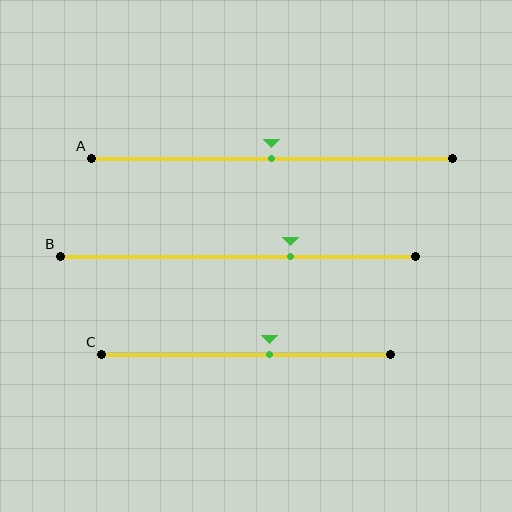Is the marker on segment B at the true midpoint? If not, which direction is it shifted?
No, the marker on segment B is shifted to the right by about 15% of the segment length.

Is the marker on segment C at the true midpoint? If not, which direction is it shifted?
No, the marker on segment C is shifted to the right by about 8% of the segment length.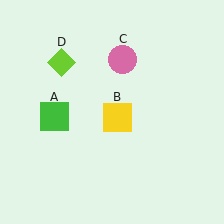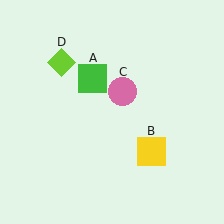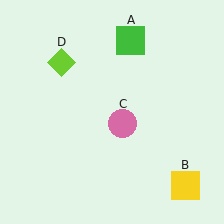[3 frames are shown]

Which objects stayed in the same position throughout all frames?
Lime diamond (object D) remained stationary.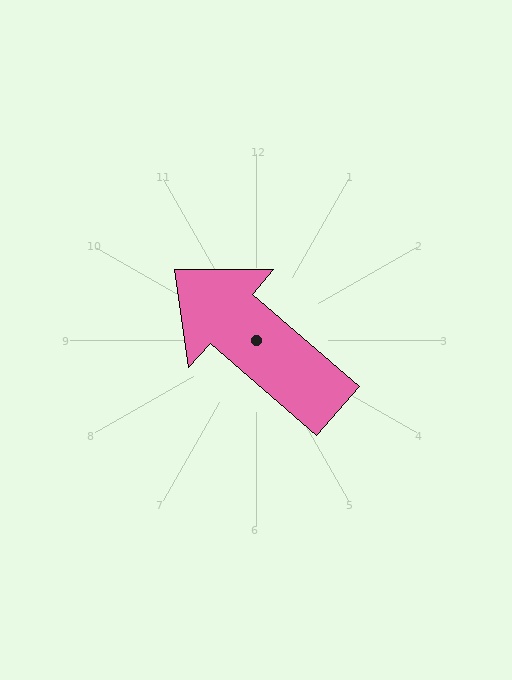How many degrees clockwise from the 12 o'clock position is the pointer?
Approximately 311 degrees.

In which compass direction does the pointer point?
Northwest.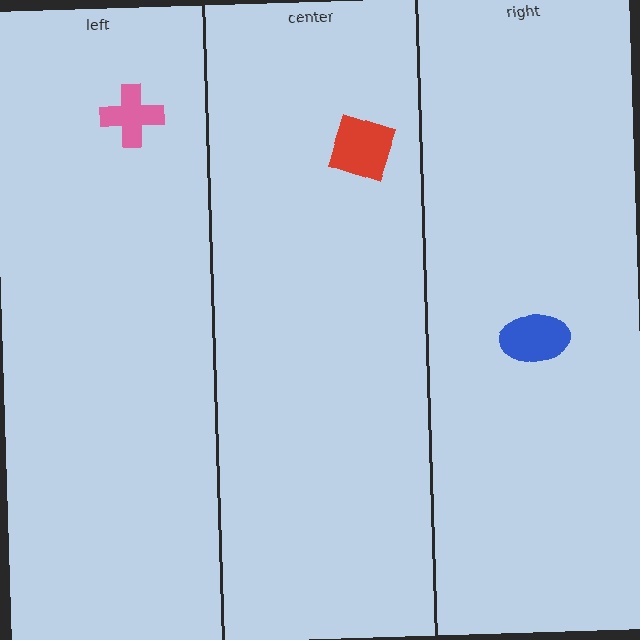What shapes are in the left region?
The pink cross.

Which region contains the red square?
The center region.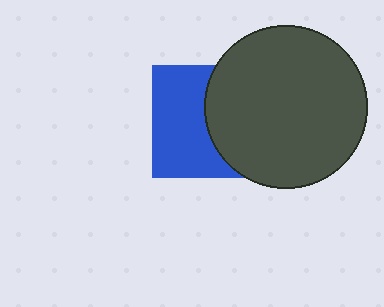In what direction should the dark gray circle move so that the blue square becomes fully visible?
The dark gray circle should move right. That is the shortest direction to clear the overlap and leave the blue square fully visible.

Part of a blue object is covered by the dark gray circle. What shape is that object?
It is a square.